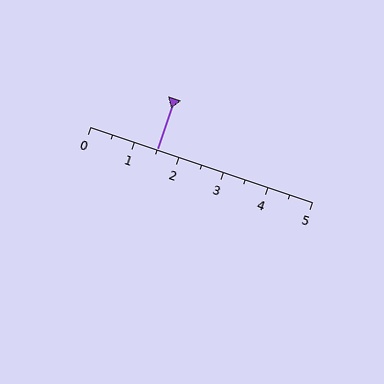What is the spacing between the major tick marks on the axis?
The major ticks are spaced 1 apart.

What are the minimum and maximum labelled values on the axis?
The axis runs from 0 to 5.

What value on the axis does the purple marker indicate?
The marker indicates approximately 1.5.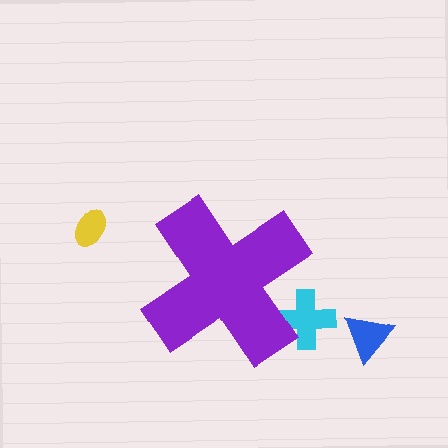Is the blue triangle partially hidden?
No, the blue triangle is fully visible.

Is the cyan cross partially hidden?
Yes, the cyan cross is partially hidden behind the purple cross.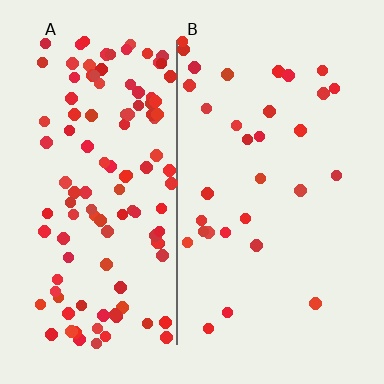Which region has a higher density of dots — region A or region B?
A (the left).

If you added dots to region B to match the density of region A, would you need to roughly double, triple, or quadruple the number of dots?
Approximately quadruple.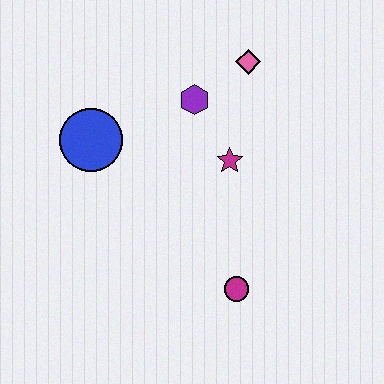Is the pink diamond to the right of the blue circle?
Yes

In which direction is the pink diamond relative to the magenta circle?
The pink diamond is above the magenta circle.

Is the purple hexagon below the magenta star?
No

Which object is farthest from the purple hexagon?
The magenta circle is farthest from the purple hexagon.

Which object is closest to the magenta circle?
The magenta star is closest to the magenta circle.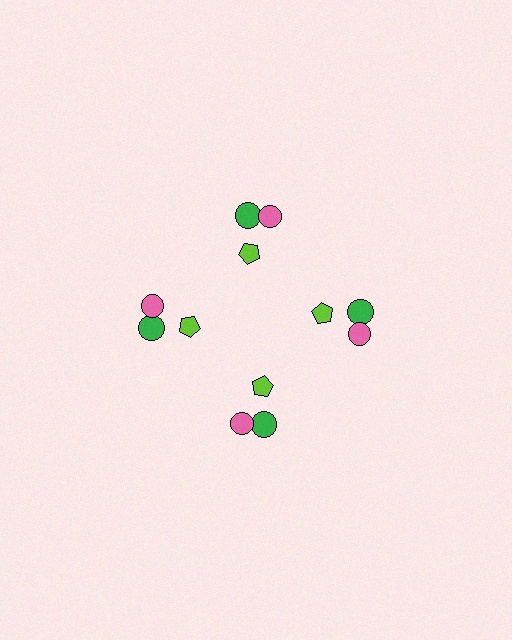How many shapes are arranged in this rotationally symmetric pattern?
There are 12 shapes, arranged in 4 groups of 3.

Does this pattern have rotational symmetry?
Yes, this pattern has 4-fold rotational symmetry. It looks the same after rotating 90 degrees around the center.